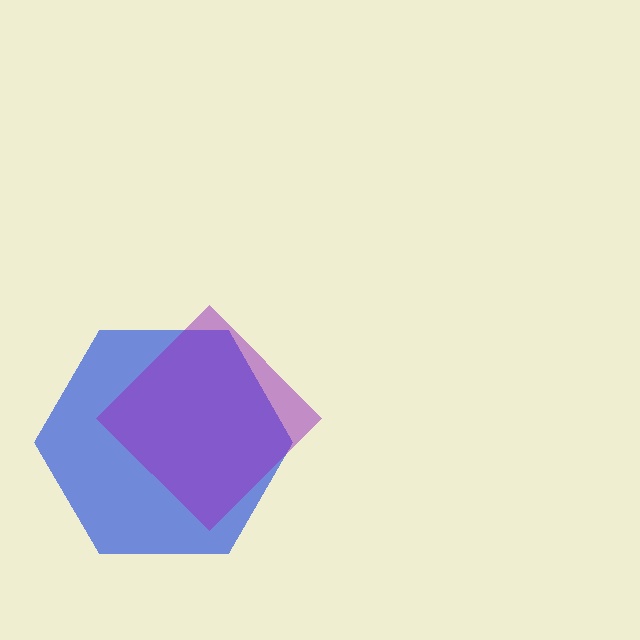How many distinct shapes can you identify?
There are 2 distinct shapes: a blue hexagon, a purple diamond.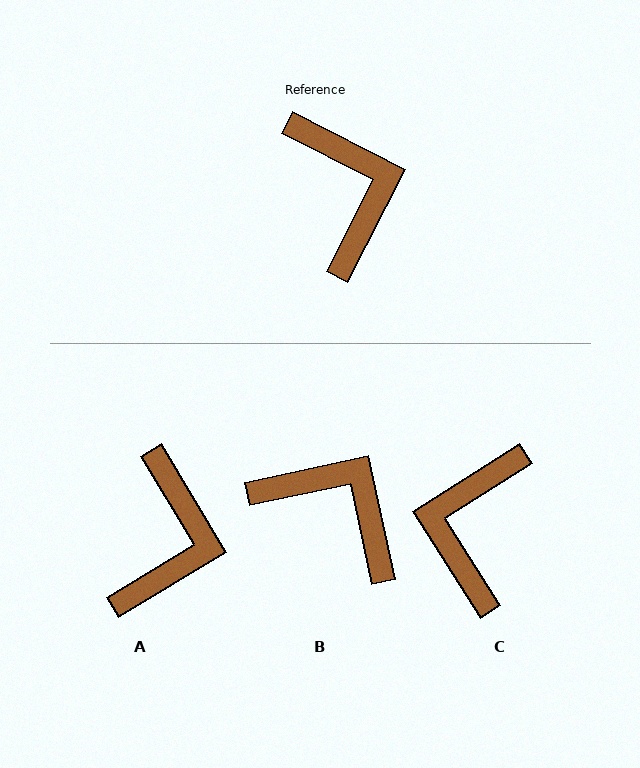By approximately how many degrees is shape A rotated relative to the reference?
Approximately 32 degrees clockwise.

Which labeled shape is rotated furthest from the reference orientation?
C, about 149 degrees away.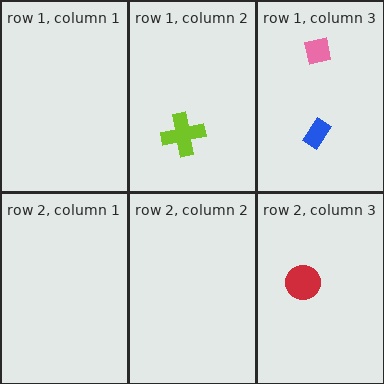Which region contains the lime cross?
The row 1, column 2 region.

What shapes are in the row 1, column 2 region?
The lime cross.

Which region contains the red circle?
The row 2, column 3 region.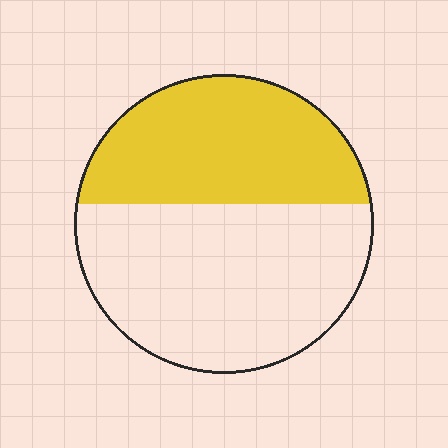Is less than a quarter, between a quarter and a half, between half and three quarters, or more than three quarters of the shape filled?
Between a quarter and a half.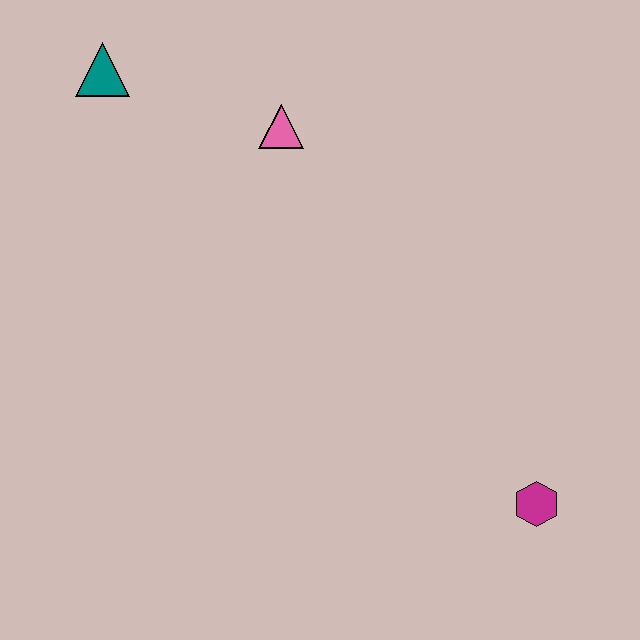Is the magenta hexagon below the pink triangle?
Yes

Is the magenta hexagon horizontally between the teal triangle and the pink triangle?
No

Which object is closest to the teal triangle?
The pink triangle is closest to the teal triangle.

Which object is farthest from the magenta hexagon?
The teal triangle is farthest from the magenta hexagon.